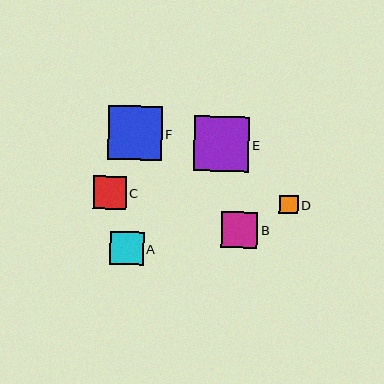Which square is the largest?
Square E is the largest with a size of approximately 55 pixels.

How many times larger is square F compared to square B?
Square F is approximately 1.5 times the size of square B.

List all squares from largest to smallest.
From largest to smallest: E, F, B, A, C, D.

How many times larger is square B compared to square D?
Square B is approximately 1.9 times the size of square D.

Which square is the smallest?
Square D is the smallest with a size of approximately 19 pixels.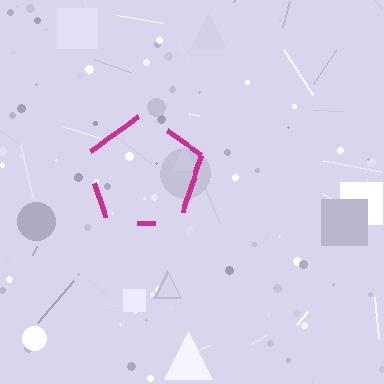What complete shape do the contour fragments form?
The contour fragments form a pentagon.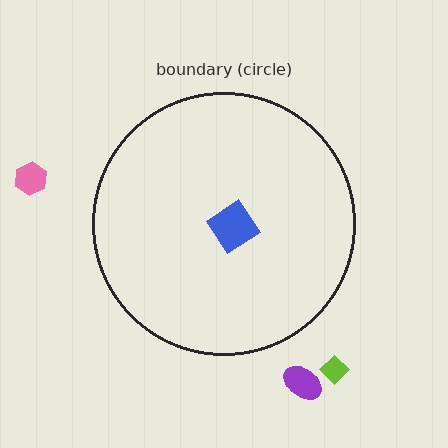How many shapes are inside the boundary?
1 inside, 3 outside.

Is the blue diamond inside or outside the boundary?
Inside.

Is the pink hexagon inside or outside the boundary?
Outside.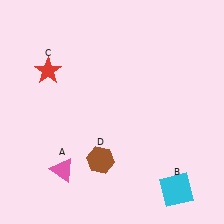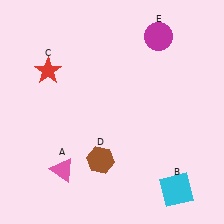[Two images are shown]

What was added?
A magenta circle (E) was added in Image 2.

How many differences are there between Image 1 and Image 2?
There is 1 difference between the two images.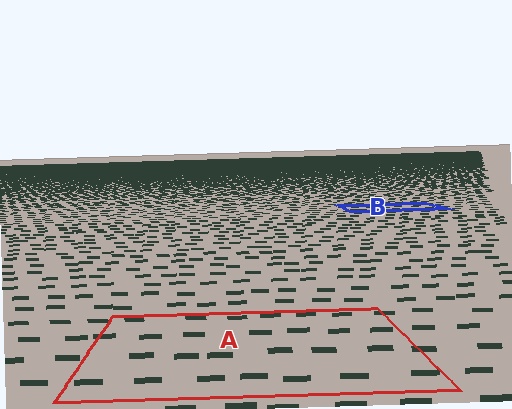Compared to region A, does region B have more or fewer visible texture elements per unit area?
Region B has more texture elements per unit area — they are packed more densely because it is farther away.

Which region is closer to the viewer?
Region A is closer. The texture elements there are larger and more spread out.